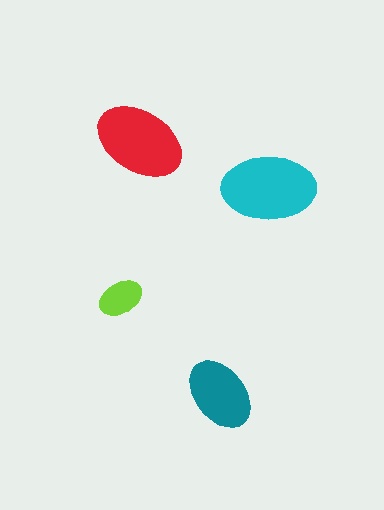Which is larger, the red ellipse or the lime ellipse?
The red one.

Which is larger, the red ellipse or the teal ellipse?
The red one.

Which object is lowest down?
The teal ellipse is bottommost.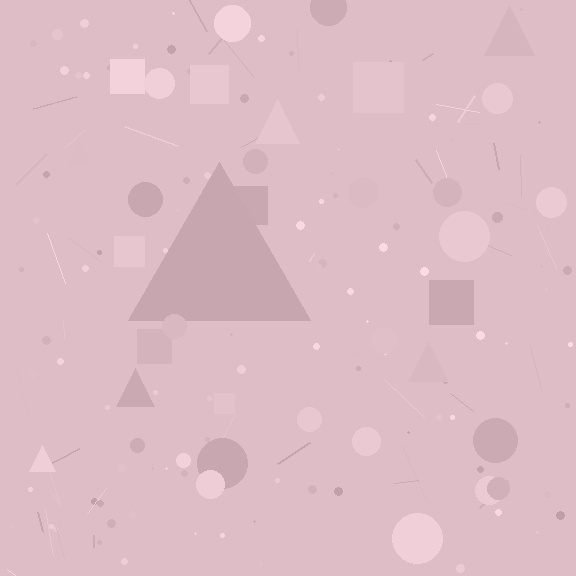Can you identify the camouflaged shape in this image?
The camouflaged shape is a triangle.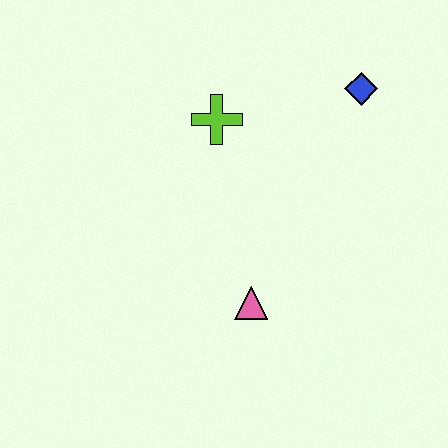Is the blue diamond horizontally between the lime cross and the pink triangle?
No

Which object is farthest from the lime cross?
The pink triangle is farthest from the lime cross.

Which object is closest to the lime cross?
The blue diamond is closest to the lime cross.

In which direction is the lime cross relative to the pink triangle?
The lime cross is above the pink triangle.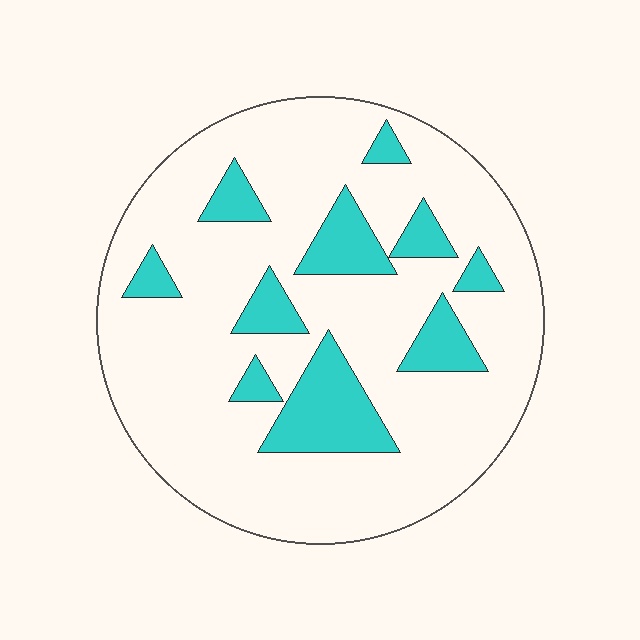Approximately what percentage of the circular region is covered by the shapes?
Approximately 20%.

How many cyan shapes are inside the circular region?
10.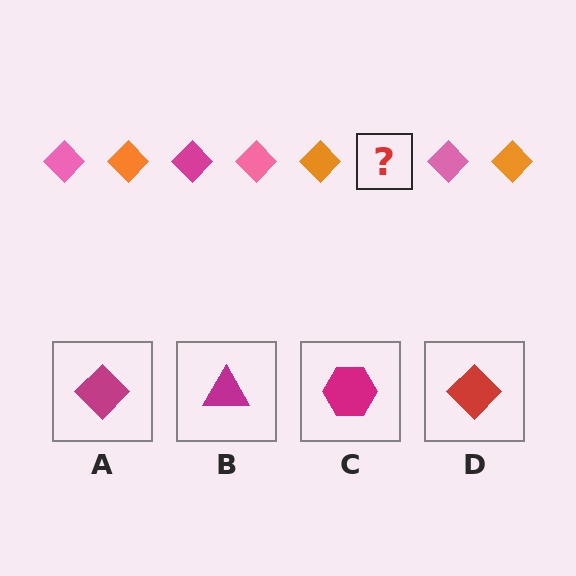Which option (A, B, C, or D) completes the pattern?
A.